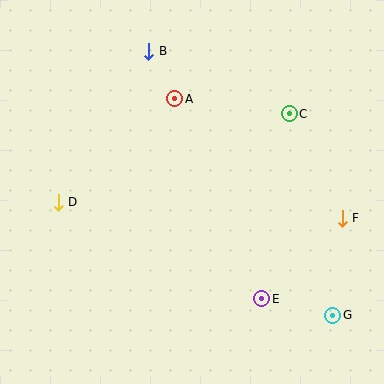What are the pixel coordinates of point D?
Point D is at (58, 202).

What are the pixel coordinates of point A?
Point A is at (175, 99).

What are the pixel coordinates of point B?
Point B is at (149, 51).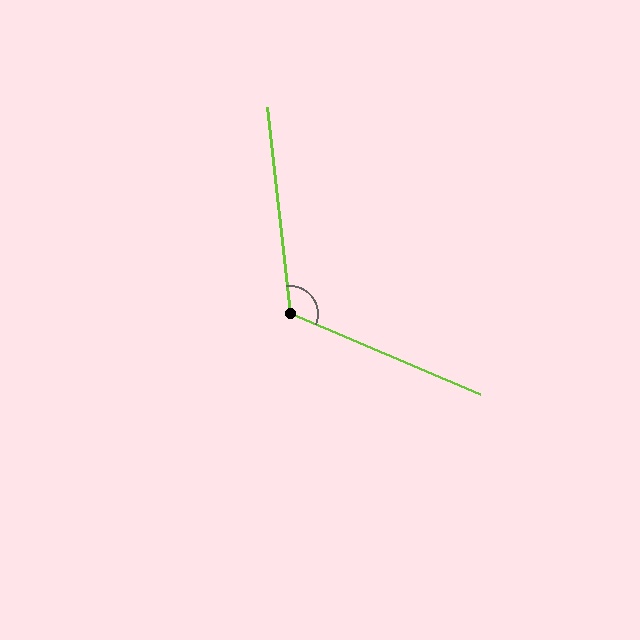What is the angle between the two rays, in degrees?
Approximately 119 degrees.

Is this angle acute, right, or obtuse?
It is obtuse.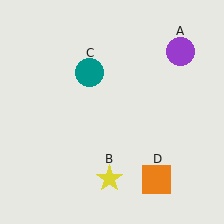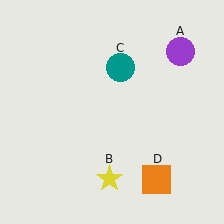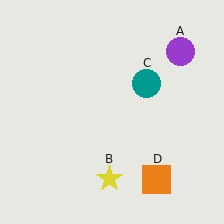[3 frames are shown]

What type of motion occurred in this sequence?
The teal circle (object C) rotated clockwise around the center of the scene.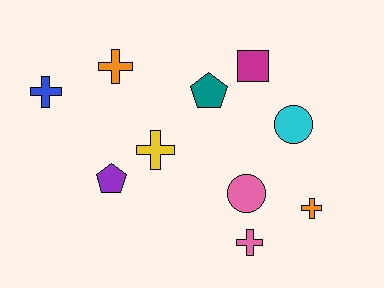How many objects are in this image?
There are 10 objects.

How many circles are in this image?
There are 2 circles.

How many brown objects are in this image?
There are no brown objects.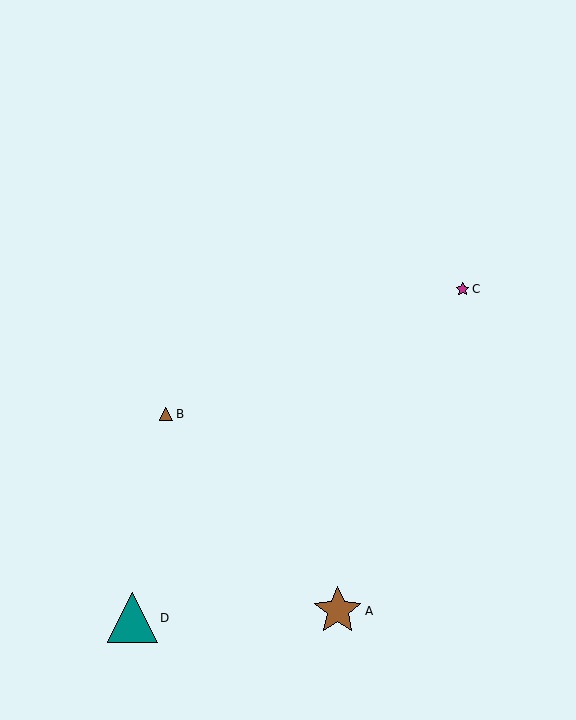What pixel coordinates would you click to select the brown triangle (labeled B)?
Click at (166, 414) to select the brown triangle B.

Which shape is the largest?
The teal triangle (labeled D) is the largest.